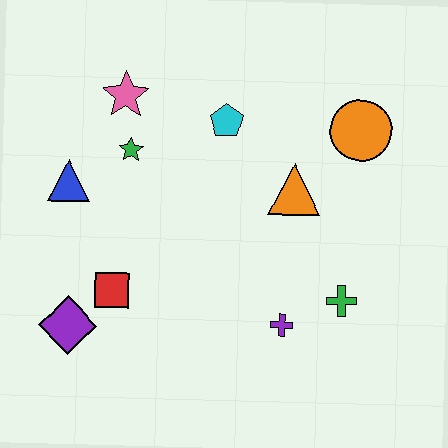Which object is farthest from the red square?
The orange circle is farthest from the red square.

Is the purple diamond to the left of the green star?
Yes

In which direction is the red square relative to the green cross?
The red square is to the left of the green cross.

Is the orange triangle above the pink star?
No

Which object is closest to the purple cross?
The green cross is closest to the purple cross.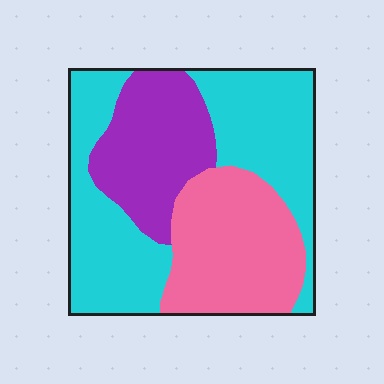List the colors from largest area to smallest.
From largest to smallest: cyan, pink, purple.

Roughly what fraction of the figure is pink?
Pink takes up about one quarter (1/4) of the figure.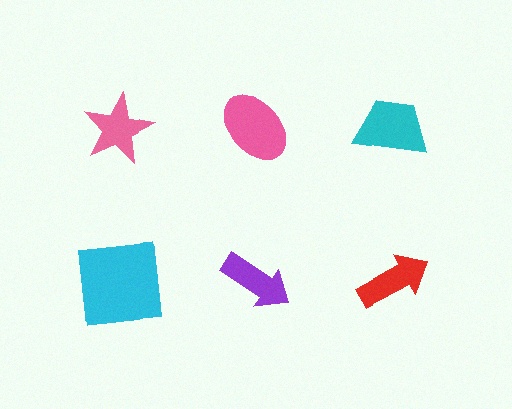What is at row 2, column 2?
A purple arrow.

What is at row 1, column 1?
A pink star.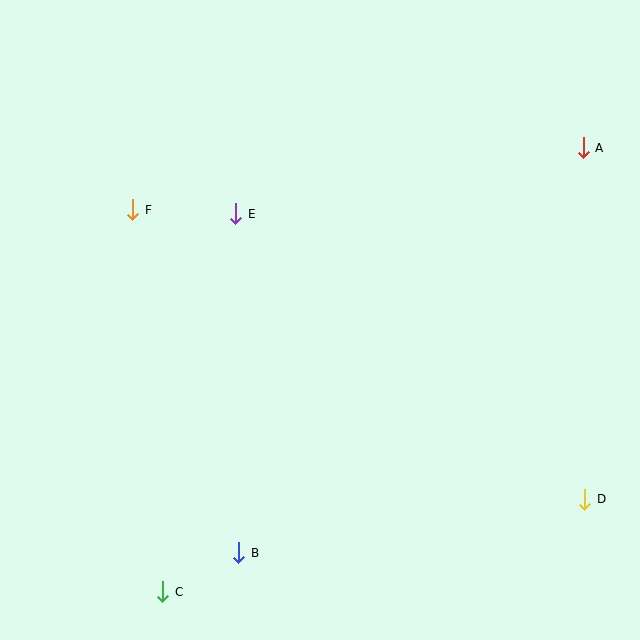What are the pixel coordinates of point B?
Point B is at (239, 553).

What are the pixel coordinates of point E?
Point E is at (236, 214).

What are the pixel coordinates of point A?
Point A is at (583, 148).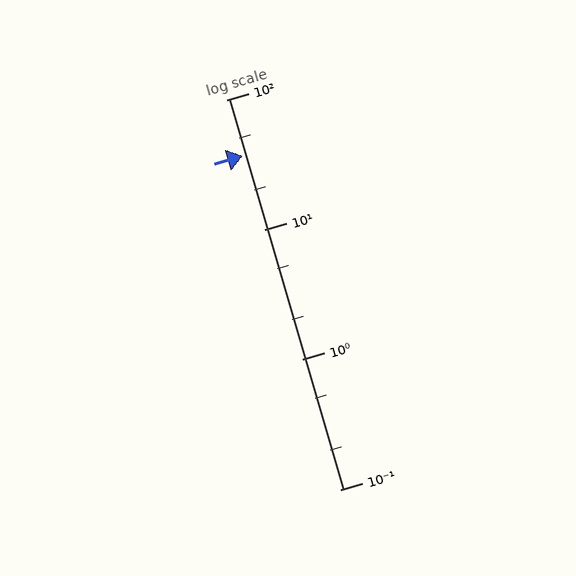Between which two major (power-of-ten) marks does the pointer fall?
The pointer is between 10 and 100.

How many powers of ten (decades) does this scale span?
The scale spans 3 decades, from 0.1 to 100.